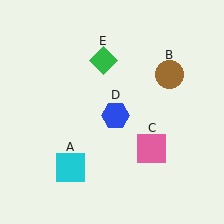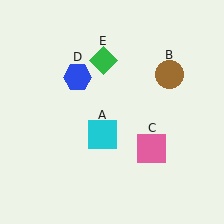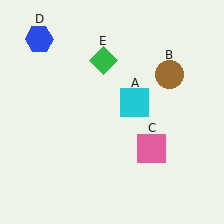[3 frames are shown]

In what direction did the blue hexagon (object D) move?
The blue hexagon (object D) moved up and to the left.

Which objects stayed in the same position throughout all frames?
Brown circle (object B) and pink square (object C) and green diamond (object E) remained stationary.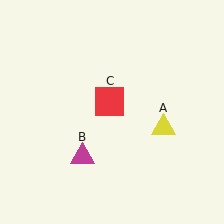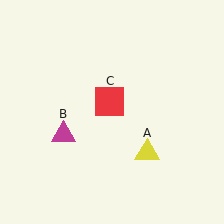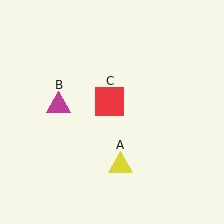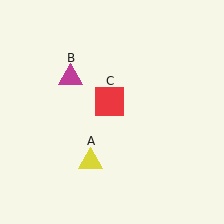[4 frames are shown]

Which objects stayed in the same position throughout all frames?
Red square (object C) remained stationary.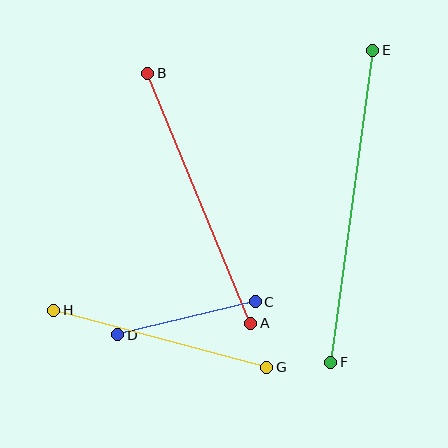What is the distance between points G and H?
The distance is approximately 221 pixels.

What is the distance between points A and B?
The distance is approximately 270 pixels.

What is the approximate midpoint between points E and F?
The midpoint is at approximately (352, 206) pixels.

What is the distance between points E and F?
The distance is approximately 315 pixels.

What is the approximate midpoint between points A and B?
The midpoint is at approximately (199, 198) pixels.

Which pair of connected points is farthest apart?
Points E and F are farthest apart.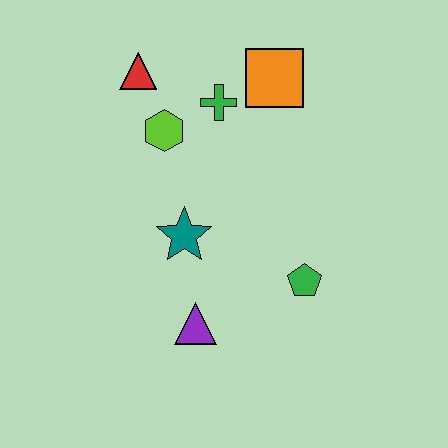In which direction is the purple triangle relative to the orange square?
The purple triangle is below the orange square.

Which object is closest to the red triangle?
The lime hexagon is closest to the red triangle.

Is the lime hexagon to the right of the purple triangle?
No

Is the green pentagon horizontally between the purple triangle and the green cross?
No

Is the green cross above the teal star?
Yes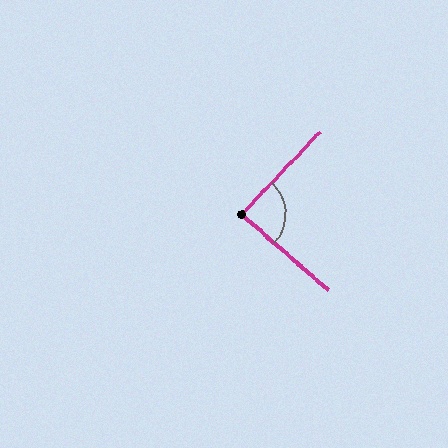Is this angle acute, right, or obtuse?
It is approximately a right angle.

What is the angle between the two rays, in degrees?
Approximately 87 degrees.